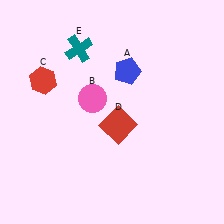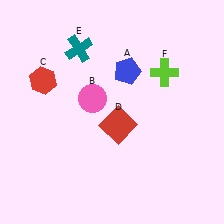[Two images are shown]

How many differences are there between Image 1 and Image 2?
There is 1 difference between the two images.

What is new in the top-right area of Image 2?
A lime cross (F) was added in the top-right area of Image 2.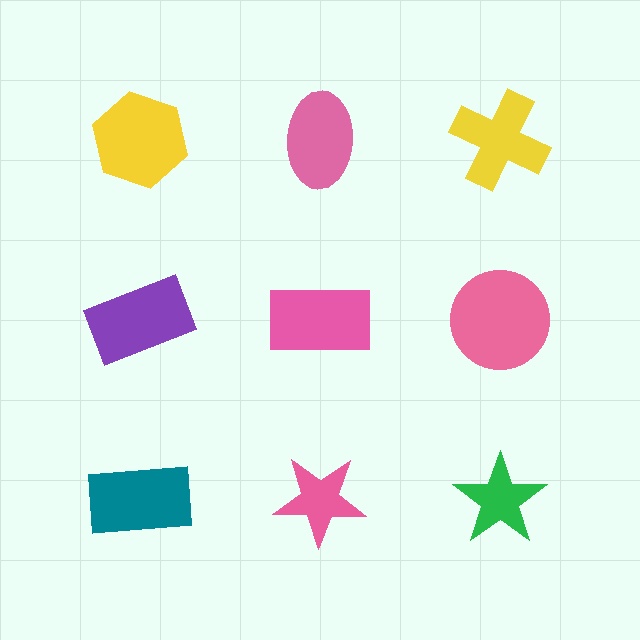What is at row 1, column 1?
A yellow hexagon.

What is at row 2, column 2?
A pink rectangle.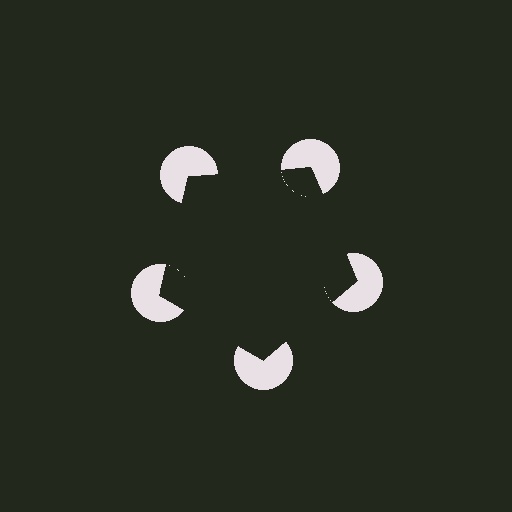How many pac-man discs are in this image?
There are 5 — one at each vertex of the illusory pentagon.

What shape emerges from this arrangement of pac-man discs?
An illusory pentagon — its edges are inferred from the aligned wedge cuts in the pac-man discs, not physically drawn.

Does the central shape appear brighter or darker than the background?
It typically appears slightly darker than the background, even though no actual brightness change is drawn.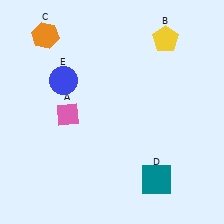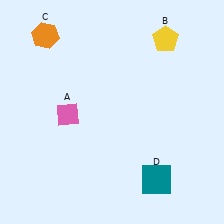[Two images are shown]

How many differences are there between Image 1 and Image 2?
There is 1 difference between the two images.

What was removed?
The blue circle (E) was removed in Image 2.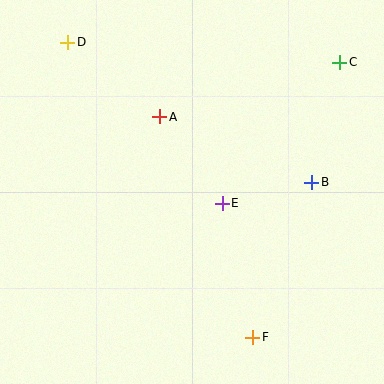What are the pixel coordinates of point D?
Point D is at (68, 42).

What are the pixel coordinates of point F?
Point F is at (253, 337).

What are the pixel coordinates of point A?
Point A is at (160, 117).